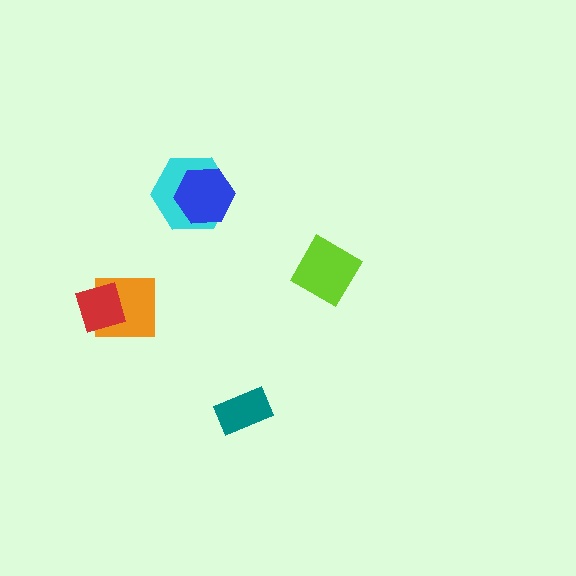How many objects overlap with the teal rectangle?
0 objects overlap with the teal rectangle.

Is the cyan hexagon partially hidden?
Yes, it is partially covered by another shape.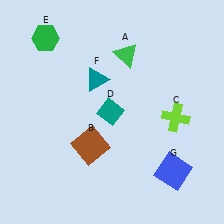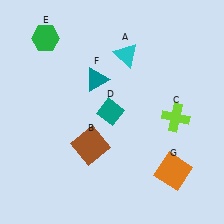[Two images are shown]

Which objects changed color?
A changed from green to cyan. G changed from blue to orange.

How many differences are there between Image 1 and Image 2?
There are 2 differences between the two images.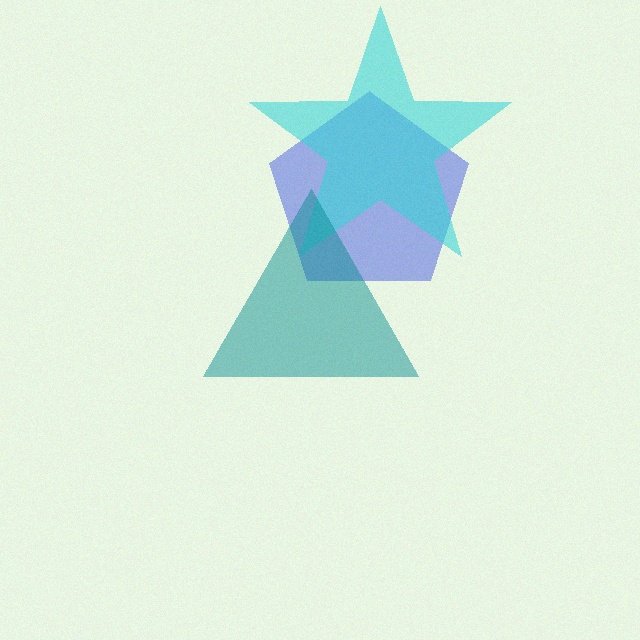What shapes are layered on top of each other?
The layered shapes are: a blue pentagon, a cyan star, a teal triangle.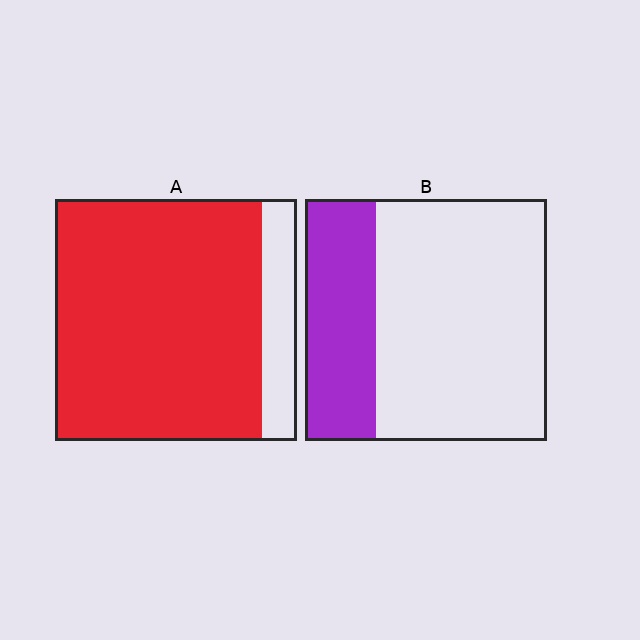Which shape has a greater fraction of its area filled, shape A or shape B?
Shape A.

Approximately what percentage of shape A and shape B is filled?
A is approximately 85% and B is approximately 30%.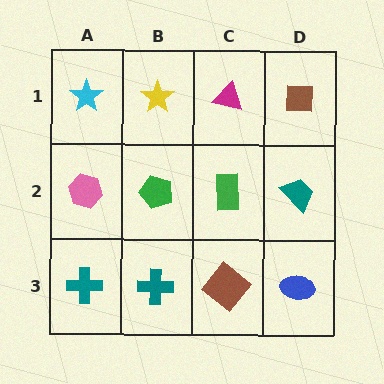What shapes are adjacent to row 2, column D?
A brown square (row 1, column D), a blue ellipse (row 3, column D), a green rectangle (row 2, column C).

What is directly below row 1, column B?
A green pentagon.